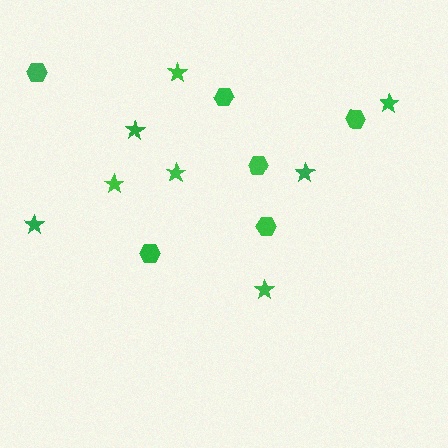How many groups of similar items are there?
There are 2 groups: one group of stars (8) and one group of hexagons (6).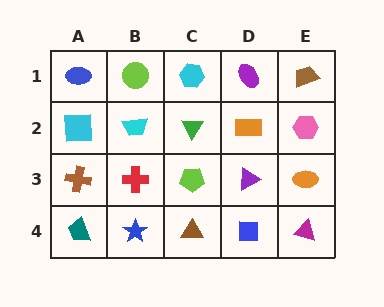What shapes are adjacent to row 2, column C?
A cyan hexagon (row 1, column C), a lime pentagon (row 3, column C), a cyan trapezoid (row 2, column B), an orange rectangle (row 2, column D).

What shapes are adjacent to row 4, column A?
A brown cross (row 3, column A), a blue star (row 4, column B).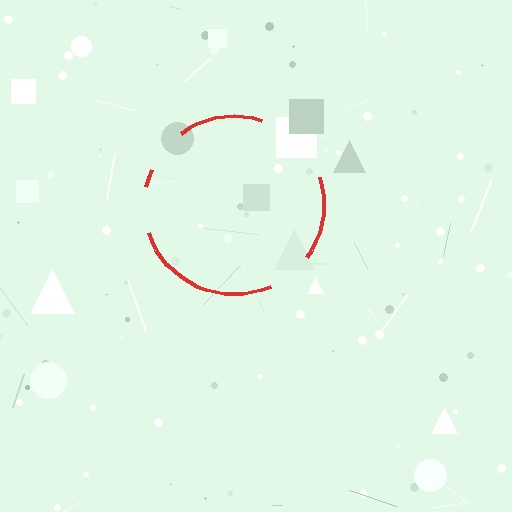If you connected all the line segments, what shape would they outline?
They would outline a circle.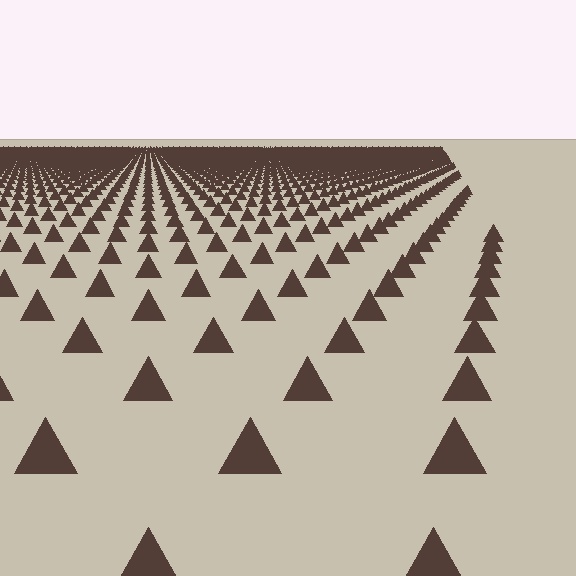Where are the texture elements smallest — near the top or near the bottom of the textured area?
Near the top.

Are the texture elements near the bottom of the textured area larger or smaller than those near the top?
Larger. Near the bottom, elements are closer to the viewer and appear at a bigger on-screen size.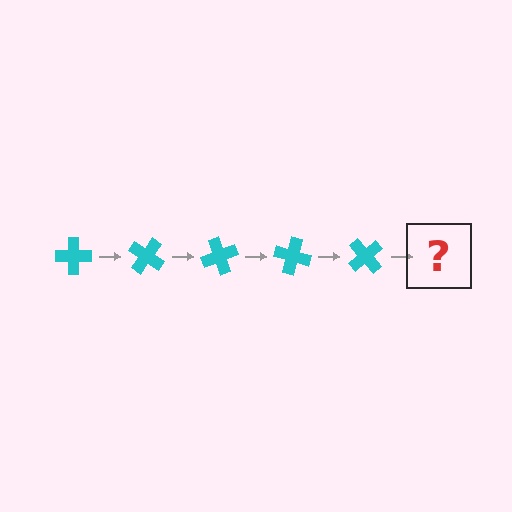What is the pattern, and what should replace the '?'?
The pattern is that the cross rotates 35 degrees each step. The '?' should be a cyan cross rotated 175 degrees.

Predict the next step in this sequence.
The next step is a cyan cross rotated 175 degrees.